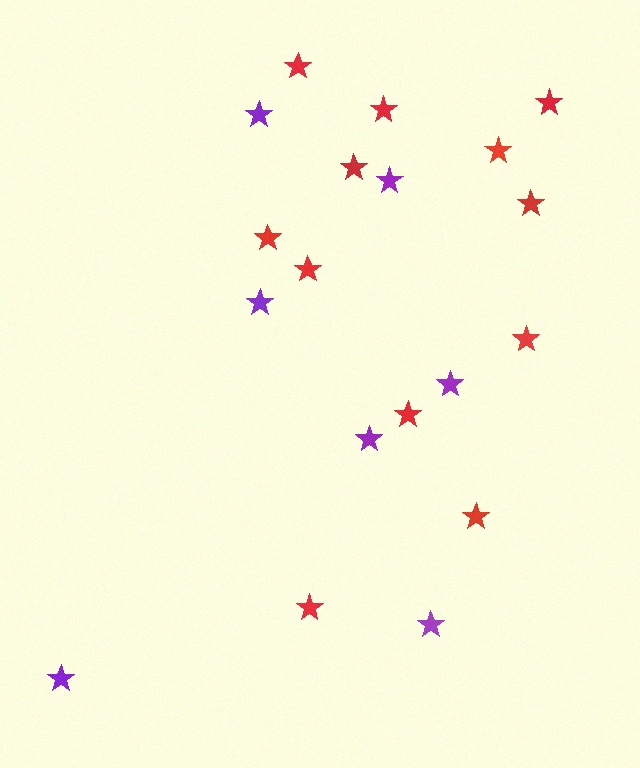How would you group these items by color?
There are 2 groups: one group of purple stars (7) and one group of red stars (12).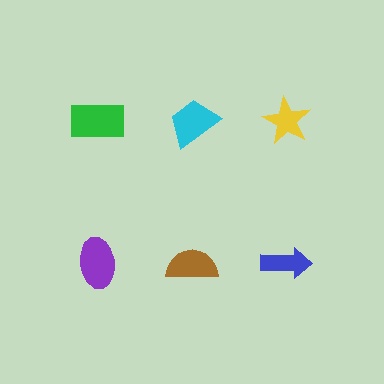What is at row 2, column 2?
A brown semicircle.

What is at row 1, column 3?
A yellow star.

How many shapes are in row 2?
3 shapes.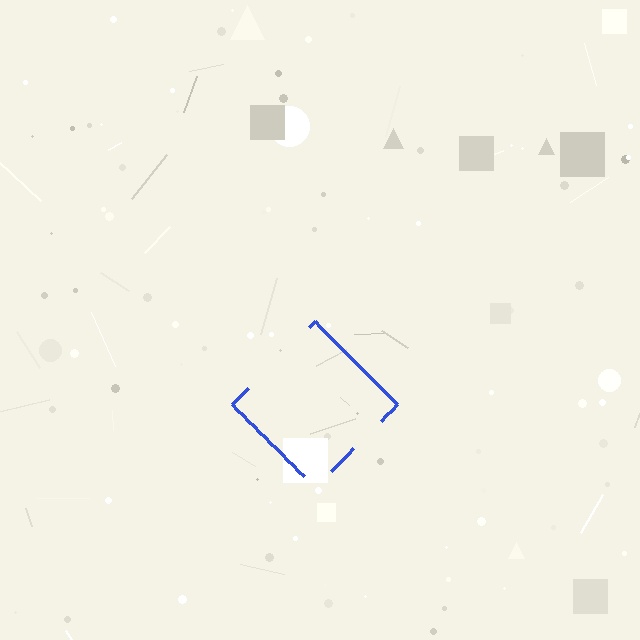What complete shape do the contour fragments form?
The contour fragments form a diamond.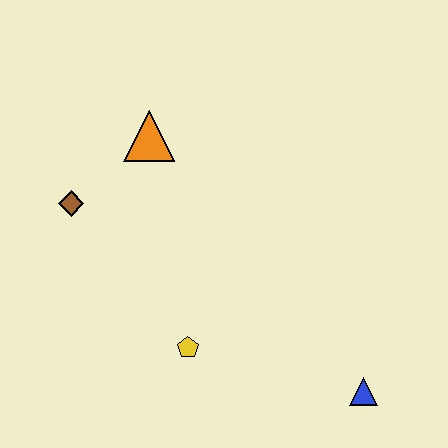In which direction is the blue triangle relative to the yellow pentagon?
The blue triangle is to the right of the yellow pentagon.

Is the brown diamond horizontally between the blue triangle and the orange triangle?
No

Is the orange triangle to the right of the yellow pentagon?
No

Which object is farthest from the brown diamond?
The blue triangle is farthest from the brown diamond.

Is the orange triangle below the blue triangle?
No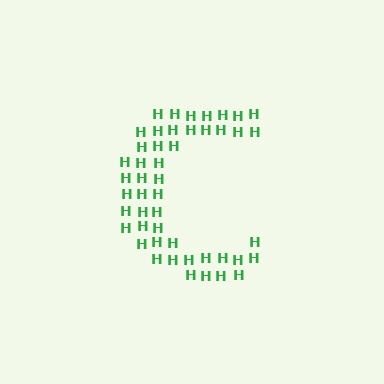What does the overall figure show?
The overall figure shows the letter C.